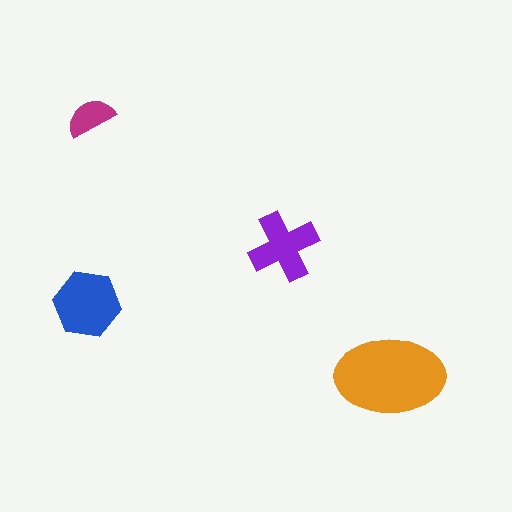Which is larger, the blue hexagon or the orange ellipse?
The orange ellipse.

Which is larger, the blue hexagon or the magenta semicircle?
The blue hexagon.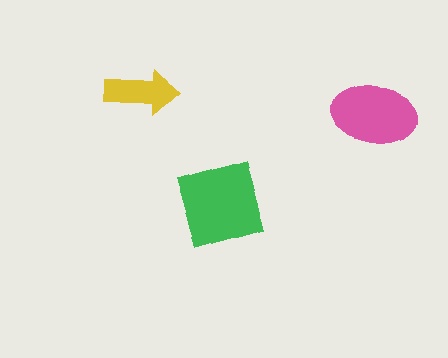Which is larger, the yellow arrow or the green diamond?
The green diamond.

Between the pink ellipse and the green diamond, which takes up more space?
The green diamond.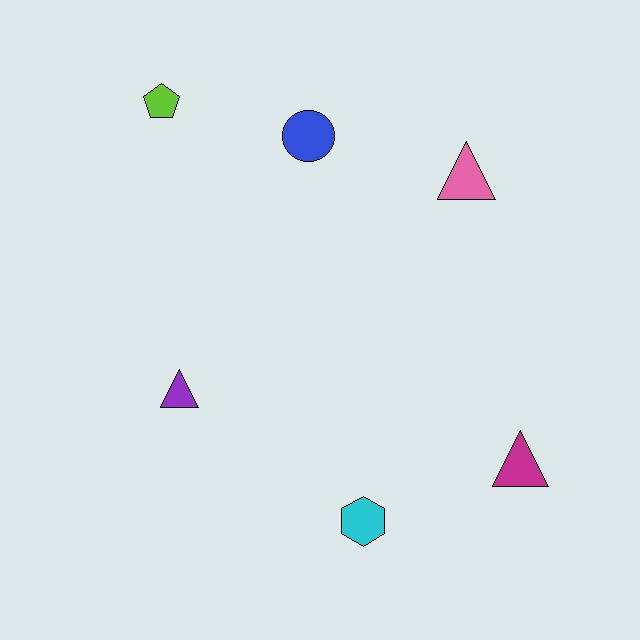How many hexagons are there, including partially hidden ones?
There is 1 hexagon.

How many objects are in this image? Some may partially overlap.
There are 6 objects.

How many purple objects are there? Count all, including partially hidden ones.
There is 1 purple object.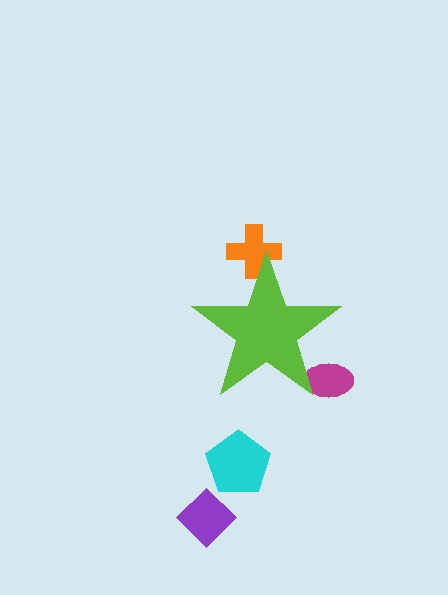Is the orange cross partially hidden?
Yes, the orange cross is partially hidden behind the lime star.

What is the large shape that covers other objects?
A lime star.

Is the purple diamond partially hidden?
No, the purple diamond is fully visible.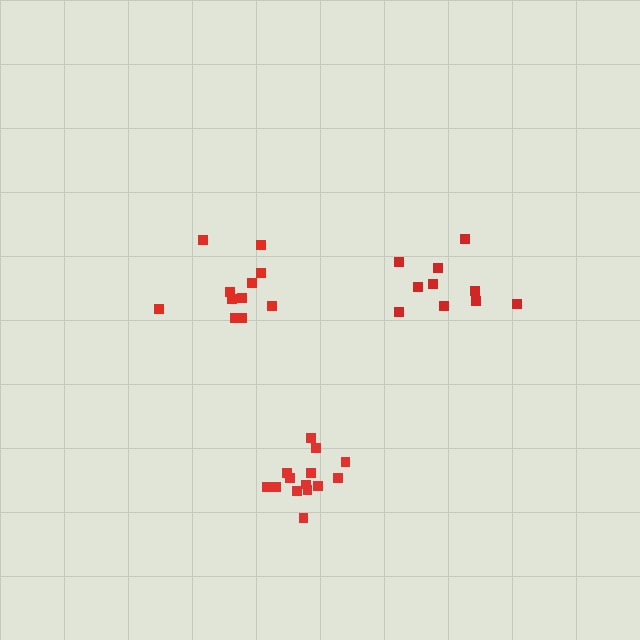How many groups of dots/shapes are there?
There are 3 groups.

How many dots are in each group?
Group 1: 11 dots, Group 2: 10 dots, Group 3: 14 dots (35 total).